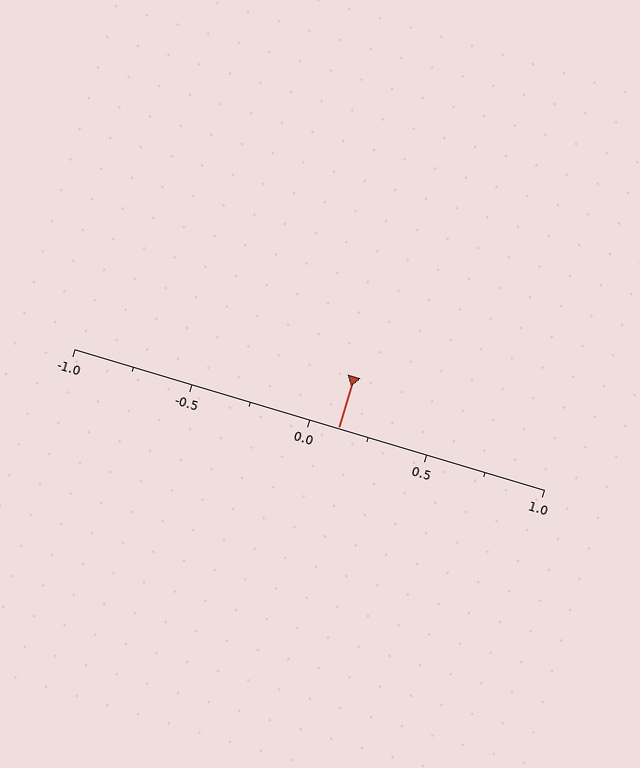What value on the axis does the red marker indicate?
The marker indicates approximately 0.12.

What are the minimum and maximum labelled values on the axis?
The axis runs from -1.0 to 1.0.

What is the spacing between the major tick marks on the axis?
The major ticks are spaced 0.5 apart.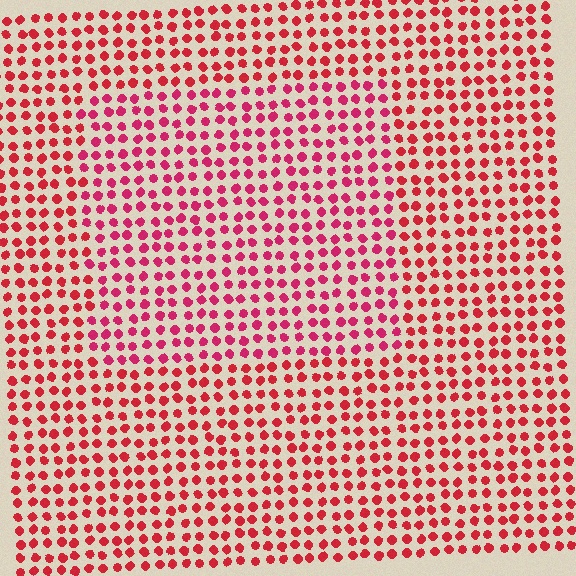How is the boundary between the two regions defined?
The boundary is defined purely by a slight shift in hue (about 18 degrees). Spacing, size, and orientation are identical on both sides.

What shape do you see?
I see a rectangle.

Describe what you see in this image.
The image is filled with small red elements in a uniform arrangement. A rectangle-shaped region is visible where the elements are tinted to a slightly different hue, forming a subtle color boundary.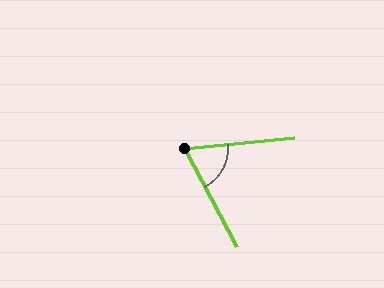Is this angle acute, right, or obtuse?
It is acute.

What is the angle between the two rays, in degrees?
Approximately 67 degrees.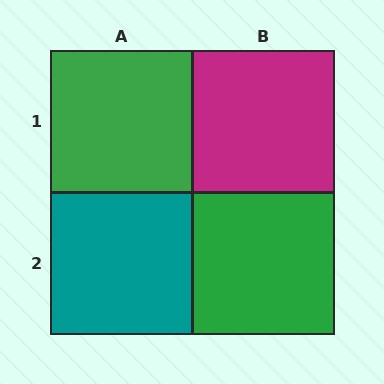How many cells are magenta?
1 cell is magenta.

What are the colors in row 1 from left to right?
Green, magenta.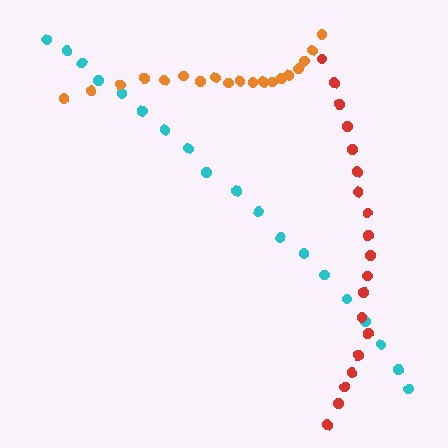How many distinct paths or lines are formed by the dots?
There are 3 distinct paths.